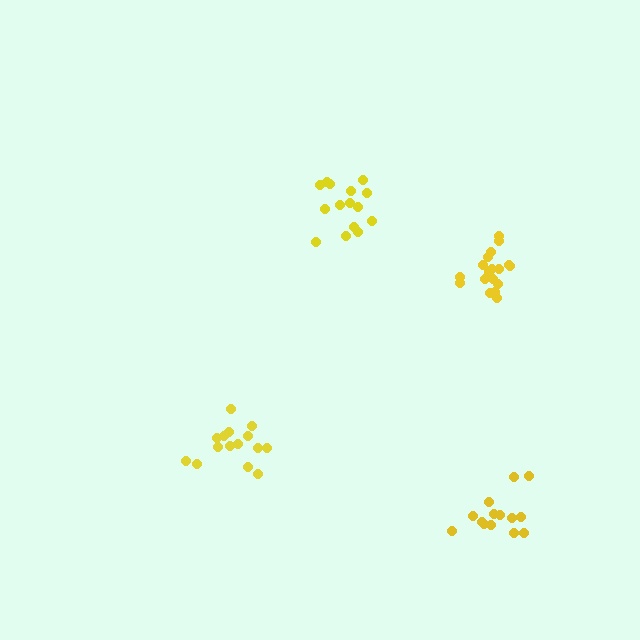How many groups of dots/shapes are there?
There are 4 groups.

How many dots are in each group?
Group 1: 18 dots, Group 2: 14 dots, Group 3: 15 dots, Group 4: 15 dots (62 total).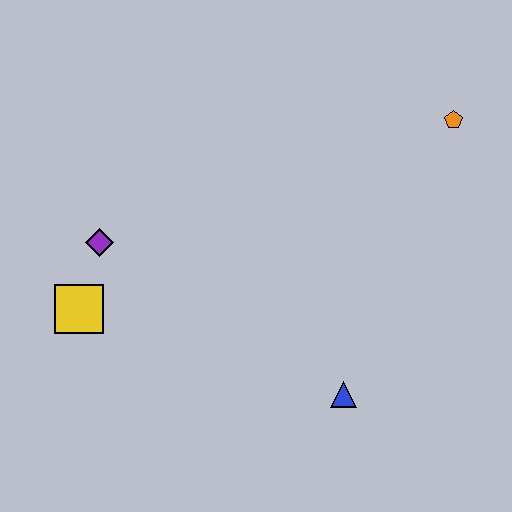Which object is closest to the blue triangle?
The yellow square is closest to the blue triangle.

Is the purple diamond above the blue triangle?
Yes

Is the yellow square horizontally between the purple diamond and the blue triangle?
No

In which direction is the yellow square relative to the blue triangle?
The yellow square is to the left of the blue triangle.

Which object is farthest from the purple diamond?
The orange pentagon is farthest from the purple diamond.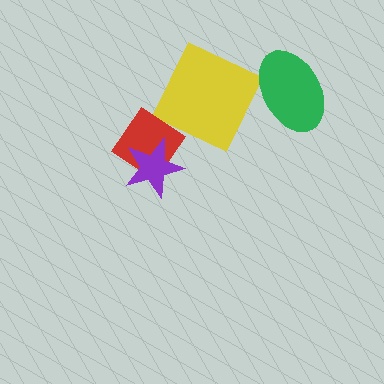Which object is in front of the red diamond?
The purple star is in front of the red diamond.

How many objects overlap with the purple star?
1 object overlaps with the purple star.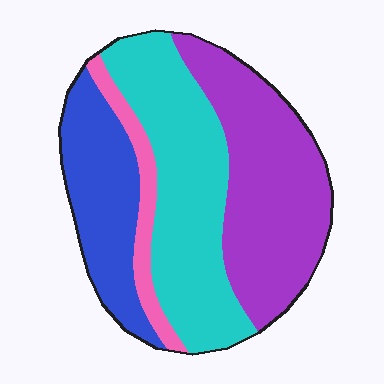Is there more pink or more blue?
Blue.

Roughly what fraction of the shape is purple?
Purple takes up about one third (1/3) of the shape.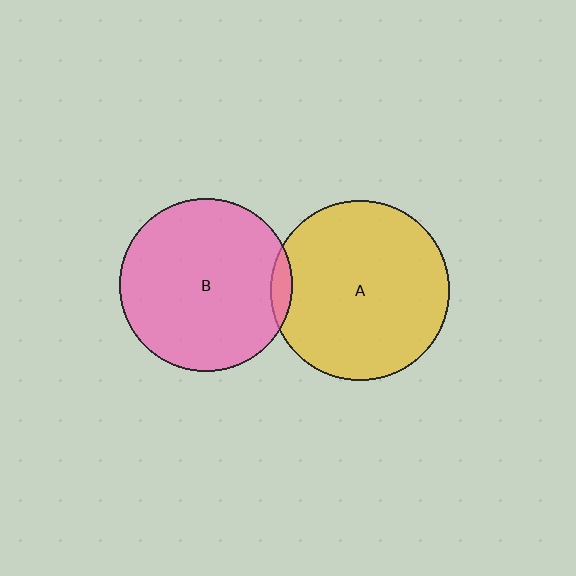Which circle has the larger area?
Circle A (yellow).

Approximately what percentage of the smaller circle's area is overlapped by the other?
Approximately 5%.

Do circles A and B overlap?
Yes.